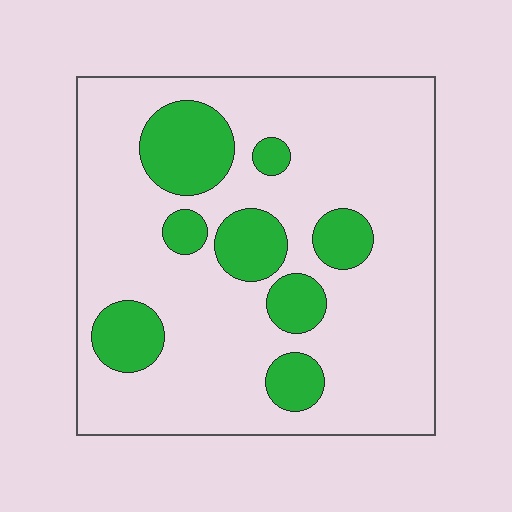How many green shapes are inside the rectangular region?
8.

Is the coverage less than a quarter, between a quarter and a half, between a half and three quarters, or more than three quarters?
Less than a quarter.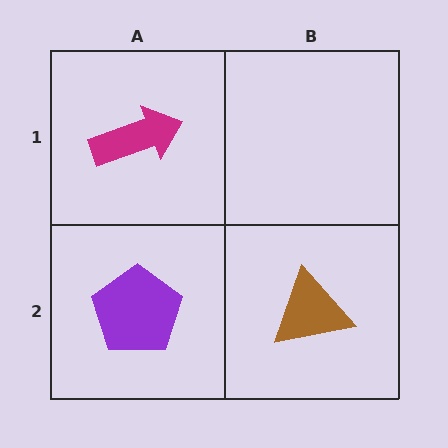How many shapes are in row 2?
2 shapes.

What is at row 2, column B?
A brown triangle.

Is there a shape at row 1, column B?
No, that cell is empty.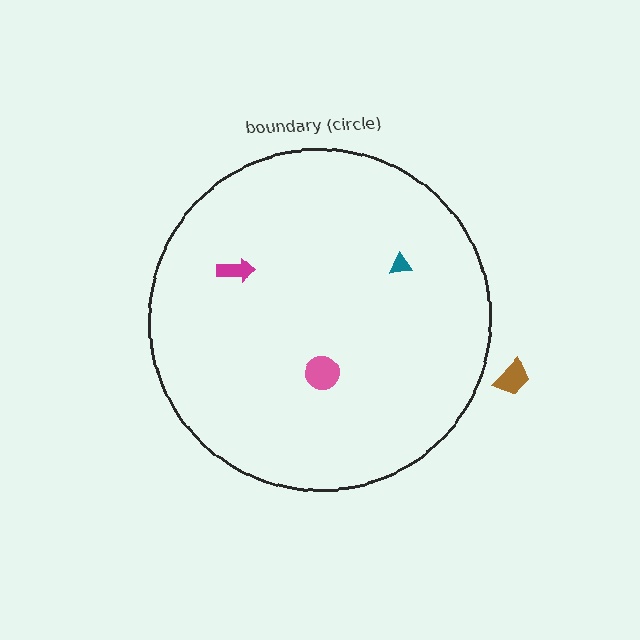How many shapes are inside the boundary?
3 inside, 1 outside.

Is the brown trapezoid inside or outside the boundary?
Outside.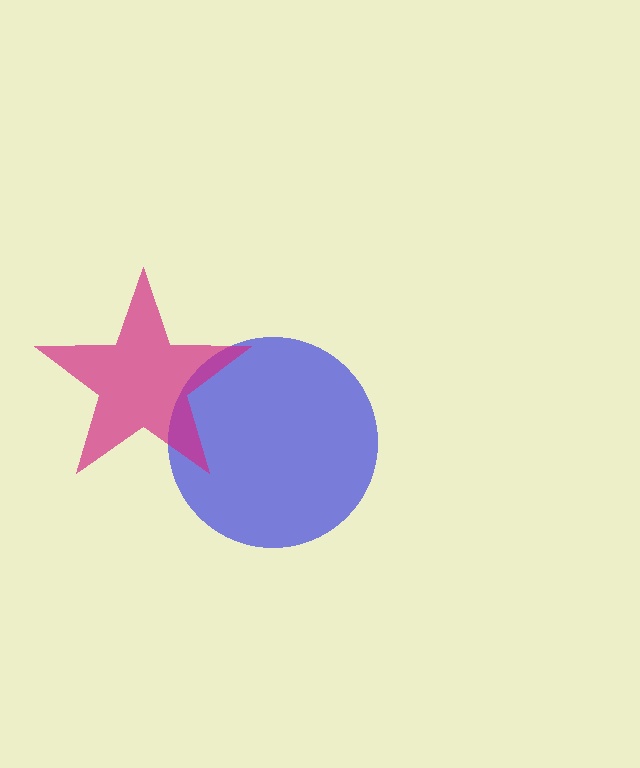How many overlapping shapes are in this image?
There are 2 overlapping shapes in the image.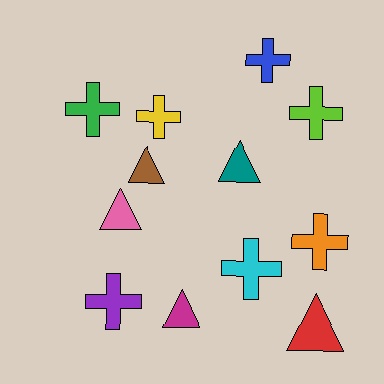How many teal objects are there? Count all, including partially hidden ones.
There is 1 teal object.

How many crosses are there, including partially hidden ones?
There are 7 crosses.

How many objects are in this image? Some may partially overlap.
There are 12 objects.